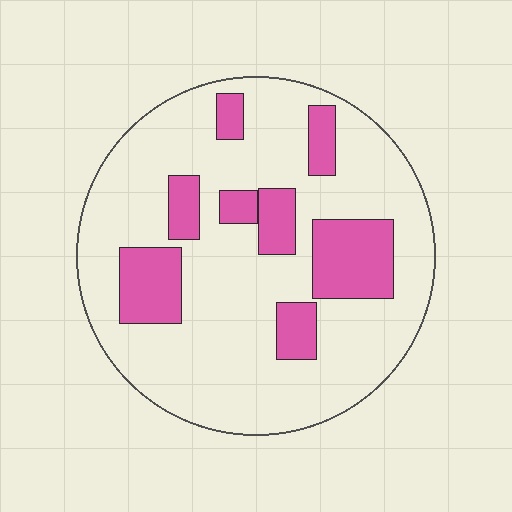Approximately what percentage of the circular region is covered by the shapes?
Approximately 25%.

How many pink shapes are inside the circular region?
8.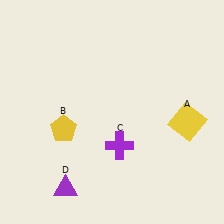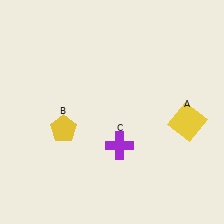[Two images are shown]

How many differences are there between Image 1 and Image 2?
There is 1 difference between the two images.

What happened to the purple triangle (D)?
The purple triangle (D) was removed in Image 2. It was in the bottom-left area of Image 1.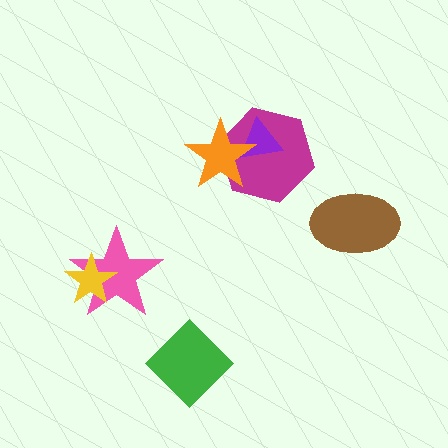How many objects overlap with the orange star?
2 objects overlap with the orange star.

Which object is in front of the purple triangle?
The orange star is in front of the purple triangle.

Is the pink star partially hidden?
Yes, it is partially covered by another shape.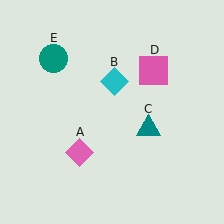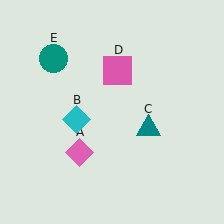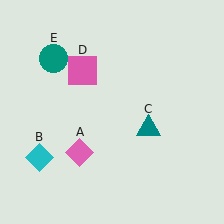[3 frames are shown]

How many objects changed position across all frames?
2 objects changed position: cyan diamond (object B), pink square (object D).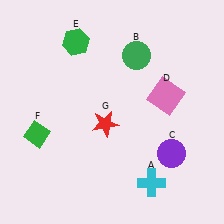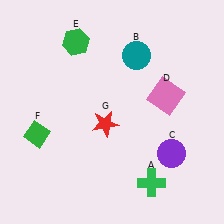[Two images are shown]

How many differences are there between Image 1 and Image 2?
There are 2 differences between the two images.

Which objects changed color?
A changed from cyan to green. B changed from green to teal.